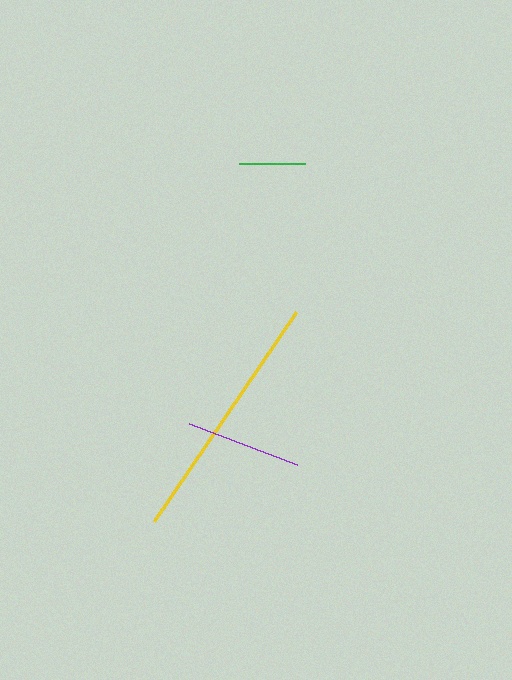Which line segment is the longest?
The yellow line is the longest at approximately 252 pixels.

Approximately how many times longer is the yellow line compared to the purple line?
The yellow line is approximately 2.2 times the length of the purple line.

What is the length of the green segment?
The green segment is approximately 67 pixels long.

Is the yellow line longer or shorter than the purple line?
The yellow line is longer than the purple line.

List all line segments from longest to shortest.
From longest to shortest: yellow, purple, green.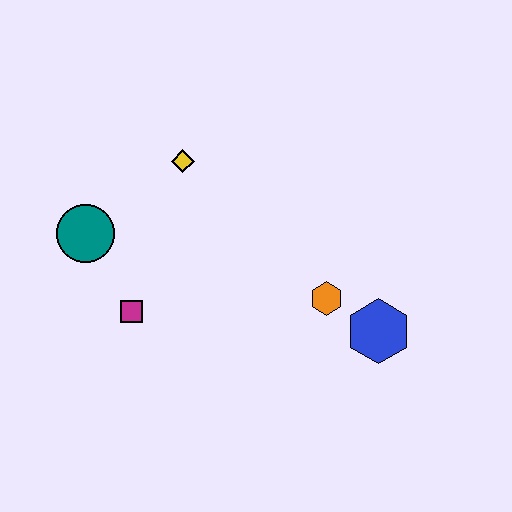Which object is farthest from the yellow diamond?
The blue hexagon is farthest from the yellow diamond.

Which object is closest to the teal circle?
The magenta square is closest to the teal circle.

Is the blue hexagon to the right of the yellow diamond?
Yes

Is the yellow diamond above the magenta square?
Yes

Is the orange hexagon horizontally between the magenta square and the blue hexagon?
Yes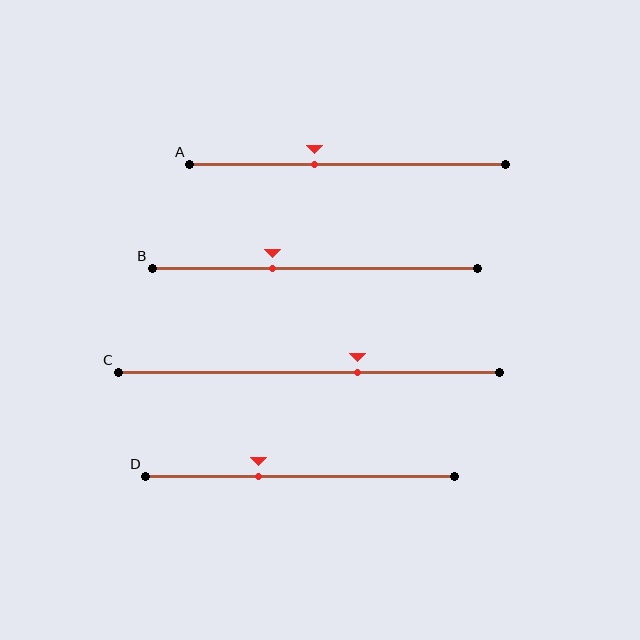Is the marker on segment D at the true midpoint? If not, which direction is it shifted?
No, the marker on segment D is shifted to the left by about 13% of the segment length.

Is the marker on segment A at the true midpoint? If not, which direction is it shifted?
No, the marker on segment A is shifted to the left by about 11% of the segment length.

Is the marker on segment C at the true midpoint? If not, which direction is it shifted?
No, the marker on segment C is shifted to the right by about 13% of the segment length.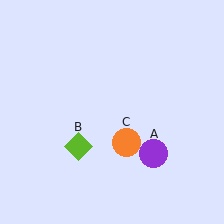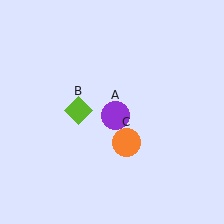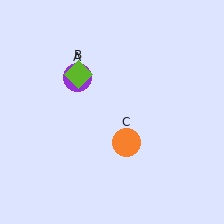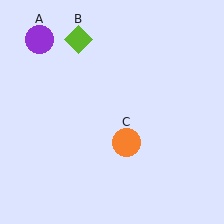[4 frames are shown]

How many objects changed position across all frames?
2 objects changed position: purple circle (object A), lime diamond (object B).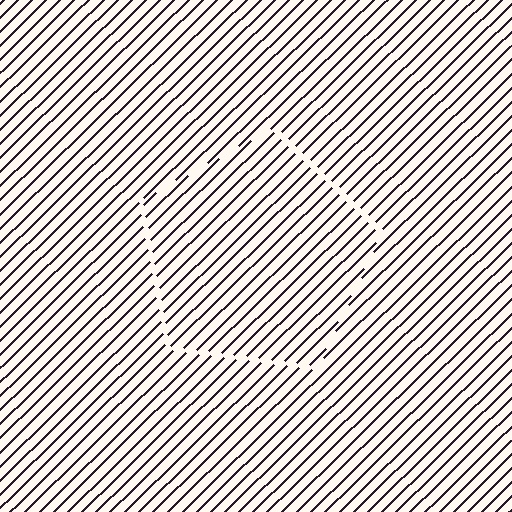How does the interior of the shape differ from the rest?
The interior of the shape contains the same grating, shifted by half a period — the contour is defined by the phase discontinuity where line-ends from the inner and outer gratings abut.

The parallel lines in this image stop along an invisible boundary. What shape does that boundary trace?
An illusory pentagon. The interior of the shape contains the same grating, shifted by half a period — the contour is defined by the phase discontinuity where line-ends from the inner and outer gratings abut.